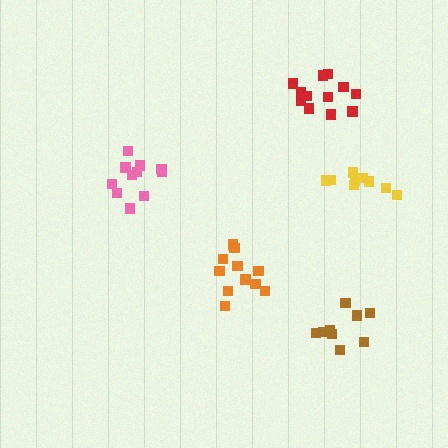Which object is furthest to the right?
The yellow cluster is rightmost.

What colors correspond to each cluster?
The clusters are colored: yellow, pink, orange, brown, red.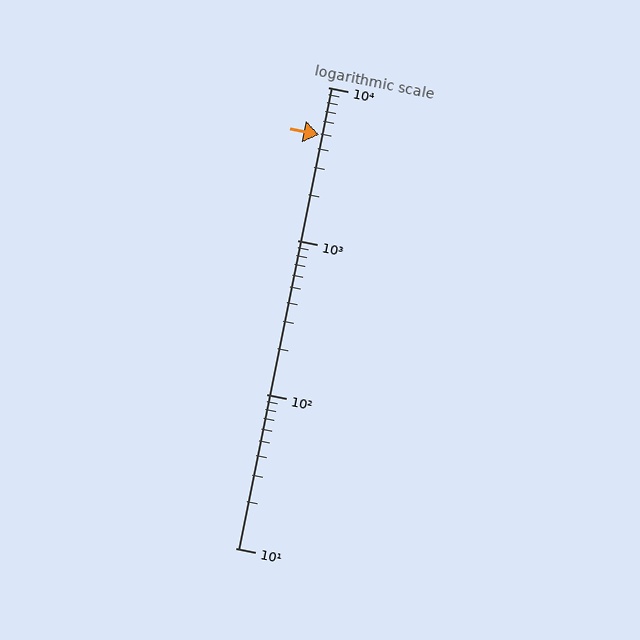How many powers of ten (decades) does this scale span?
The scale spans 3 decades, from 10 to 10000.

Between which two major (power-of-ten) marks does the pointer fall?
The pointer is between 1000 and 10000.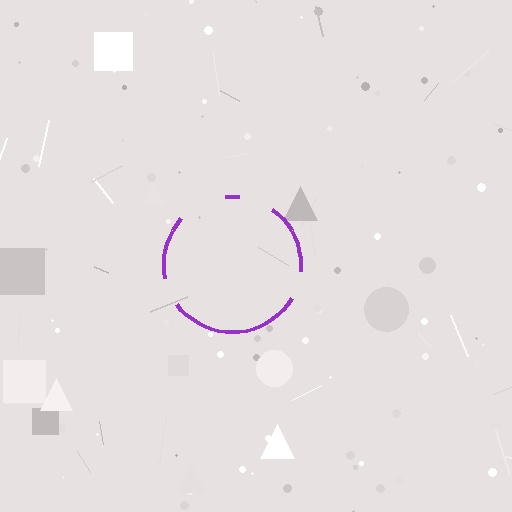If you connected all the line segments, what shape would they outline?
They would outline a circle.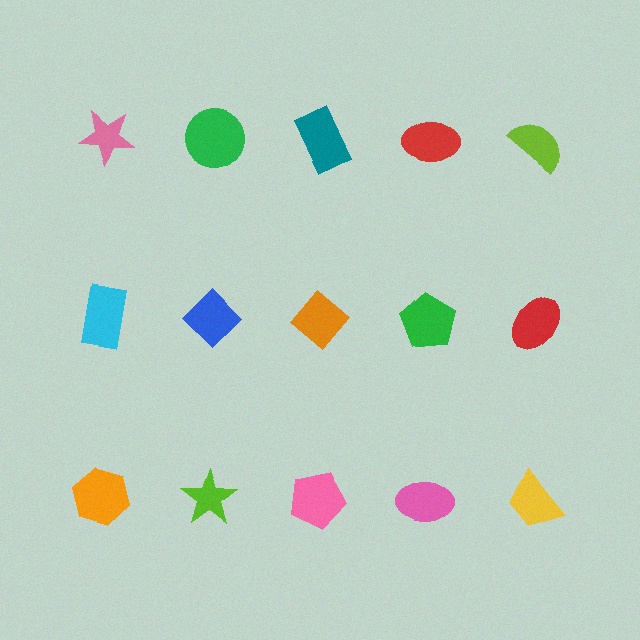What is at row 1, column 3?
A teal rectangle.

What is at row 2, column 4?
A green pentagon.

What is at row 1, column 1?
A pink star.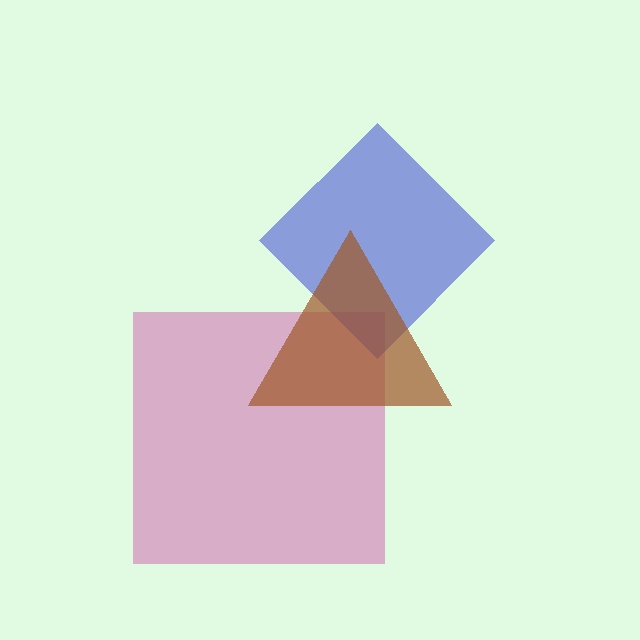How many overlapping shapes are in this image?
There are 3 overlapping shapes in the image.